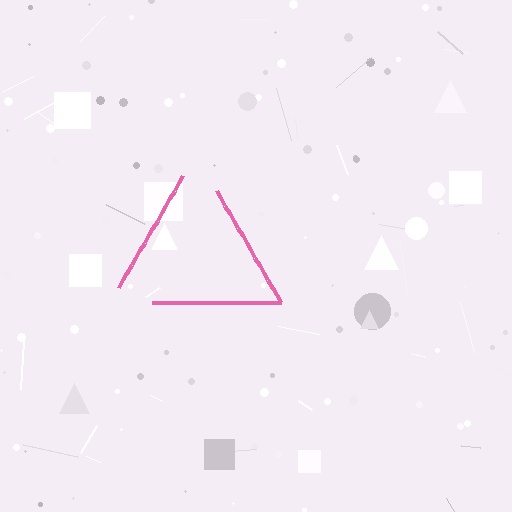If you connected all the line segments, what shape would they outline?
They would outline a triangle.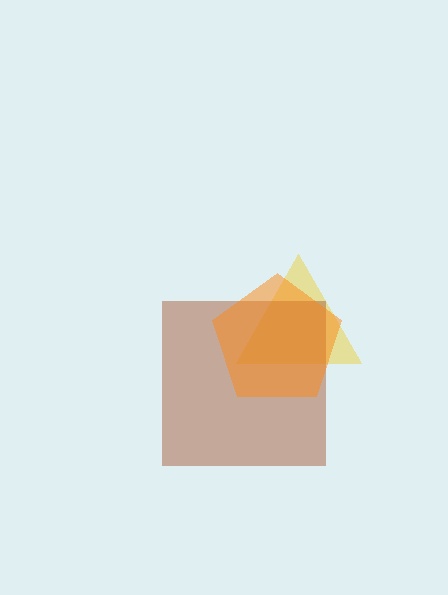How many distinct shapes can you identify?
There are 3 distinct shapes: a yellow triangle, a brown square, an orange pentagon.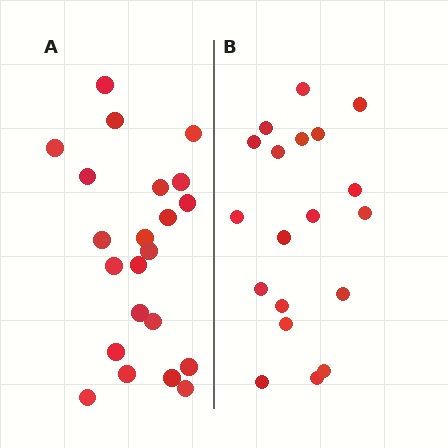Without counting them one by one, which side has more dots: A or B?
Region A (the left region) has more dots.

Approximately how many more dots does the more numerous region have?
Region A has just a few more — roughly 2 or 3 more dots than region B.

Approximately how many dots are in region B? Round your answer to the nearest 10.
About 20 dots. (The exact count is 19, which rounds to 20.)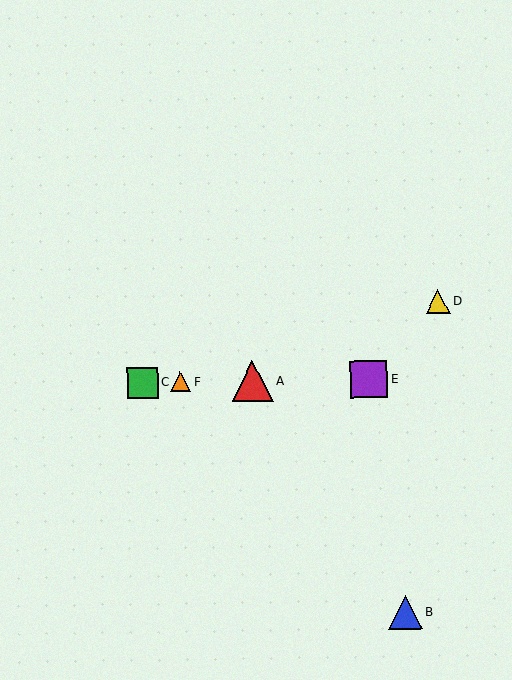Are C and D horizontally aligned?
No, C is at y≈382 and D is at y≈302.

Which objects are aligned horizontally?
Objects A, C, E, F are aligned horizontally.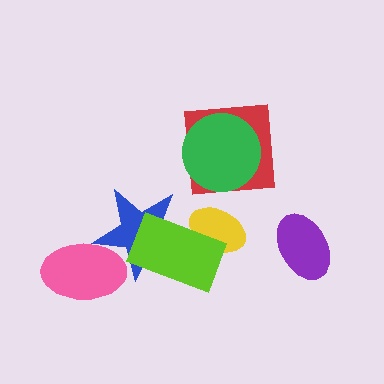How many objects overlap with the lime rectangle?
2 objects overlap with the lime rectangle.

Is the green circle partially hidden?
No, no other shape covers it.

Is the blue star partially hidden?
Yes, it is partially covered by another shape.